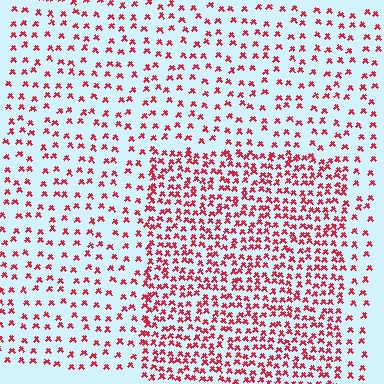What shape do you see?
I see a rectangle.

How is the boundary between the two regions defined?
The boundary is defined by a change in element density (approximately 2.1x ratio). All elements are the same color, size, and shape.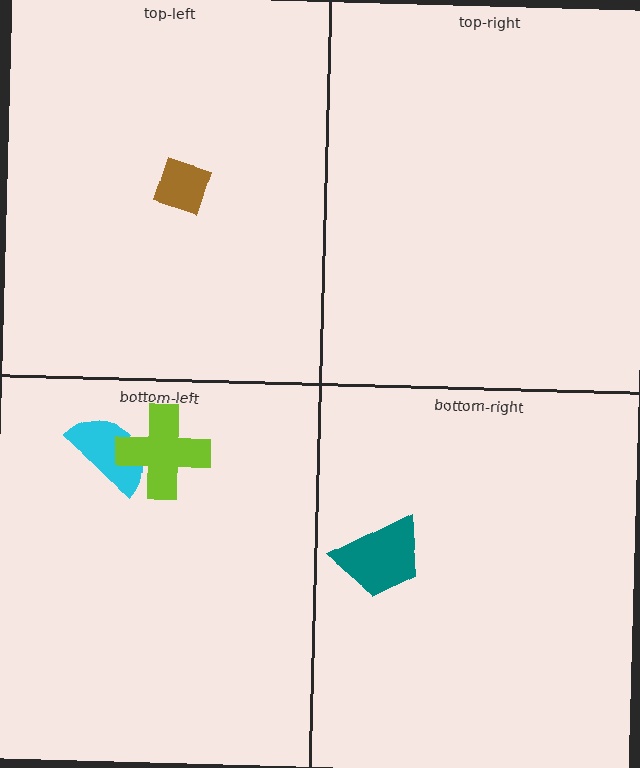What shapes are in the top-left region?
The brown diamond.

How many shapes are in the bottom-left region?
2.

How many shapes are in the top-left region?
1.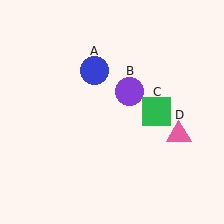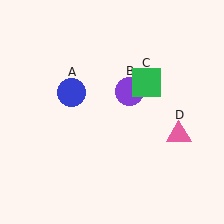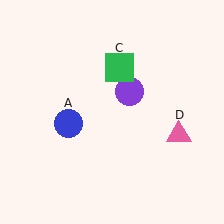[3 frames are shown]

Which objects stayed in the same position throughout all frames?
Purple circle (object B) and pink triangle (object D) remained stationary.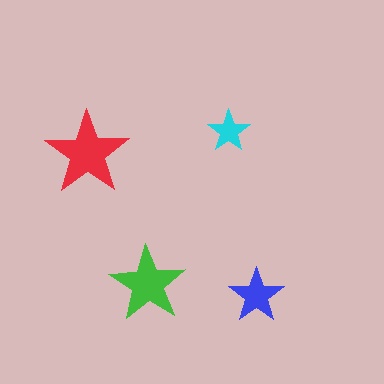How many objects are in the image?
There are 4 objects in the image.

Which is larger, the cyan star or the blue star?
The blue one.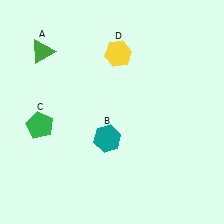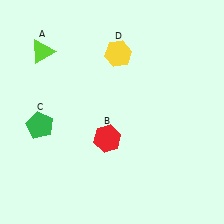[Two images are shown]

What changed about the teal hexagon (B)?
In Image 1, B is teal. In Image 2, it changed to red.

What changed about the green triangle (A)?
In Image 1, A is green. In Image 2, it changed to lime.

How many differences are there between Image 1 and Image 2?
There are 2 differences between the two images.